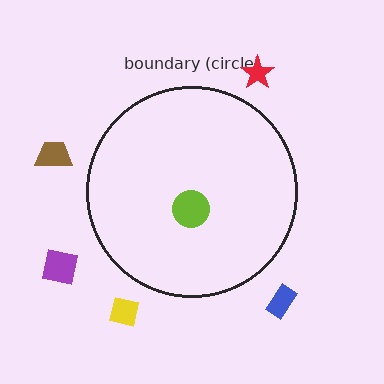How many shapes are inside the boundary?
1 inside, 5 outside.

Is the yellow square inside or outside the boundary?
Outside.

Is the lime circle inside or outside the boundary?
Inside.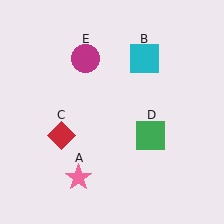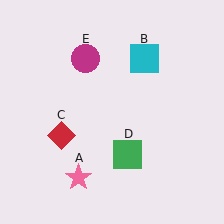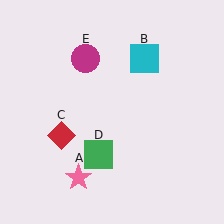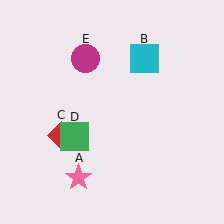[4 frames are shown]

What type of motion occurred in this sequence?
The green square (object D) rotated clockwise around the center of the scene.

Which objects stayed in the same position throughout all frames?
Pink star (object A) and cyan square (object B) and red diamond (object C) and magenta circle (object E) remained stationary.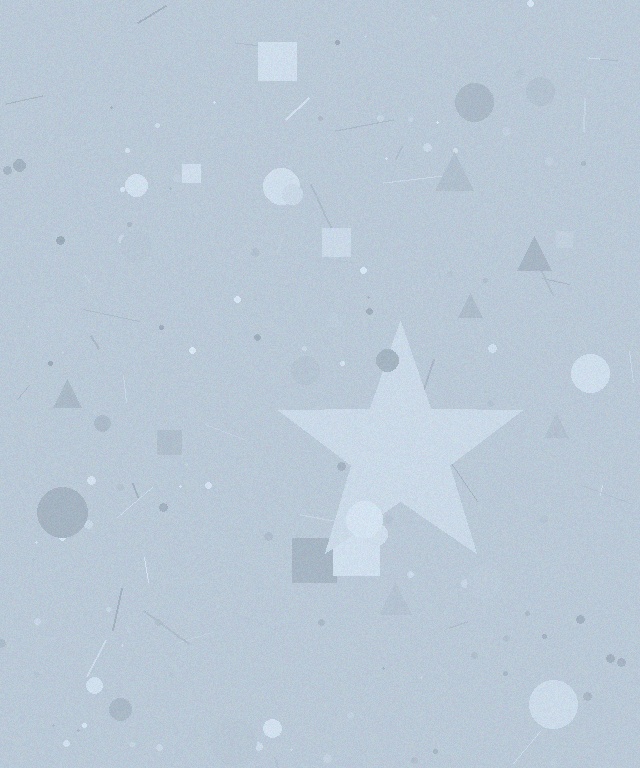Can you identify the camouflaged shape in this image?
The camouflaged shape is a star.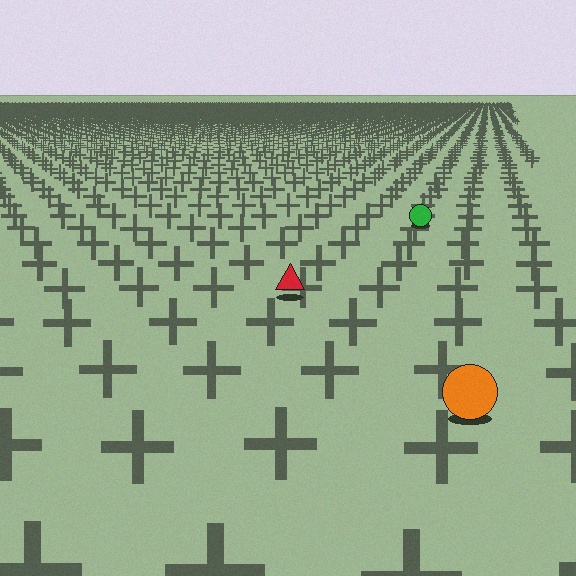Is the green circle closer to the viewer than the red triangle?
No. The red triangle is closer — you can tell from the texture gradient: the ground texture is coarser near it.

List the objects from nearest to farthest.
From nearest to farthest: the orange circle, the red triangle, the green circle.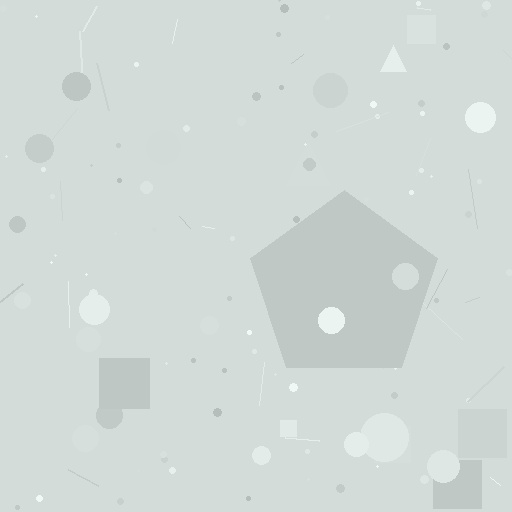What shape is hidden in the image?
A pentagon is hidden in the image.